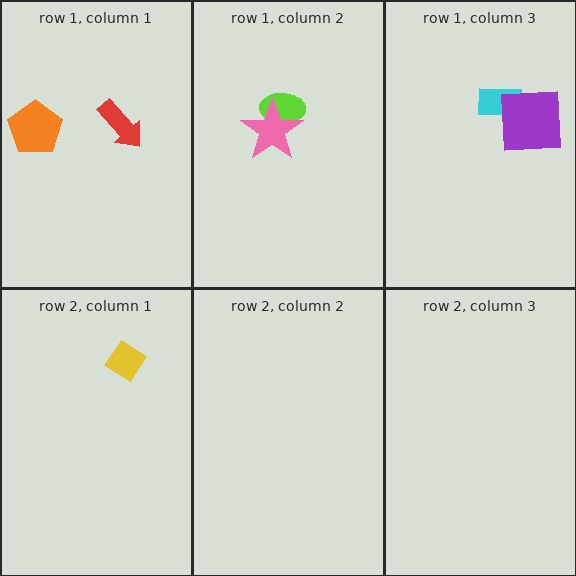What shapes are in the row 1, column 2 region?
The lime ellipse, the pink star.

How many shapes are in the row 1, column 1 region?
2.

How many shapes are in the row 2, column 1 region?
1.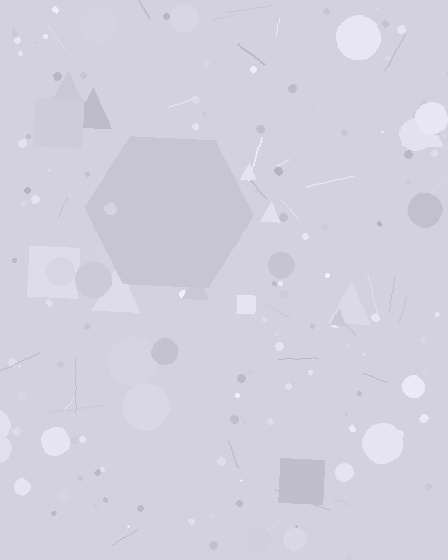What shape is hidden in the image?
A hexagon is hidden in the image.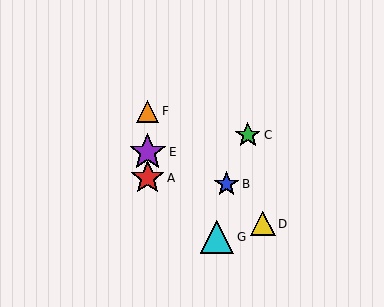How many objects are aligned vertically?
3 objects (A, E, F) are aligned vertically.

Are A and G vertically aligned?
No, A is at x≈148 and G is at x≈217.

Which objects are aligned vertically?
Objects A, E, F are aligned vertically.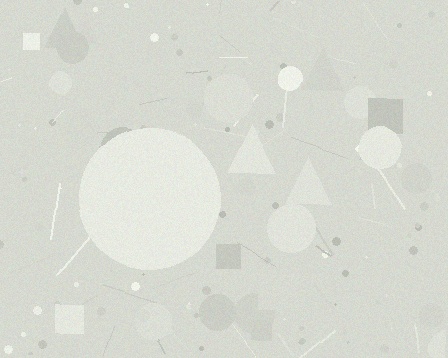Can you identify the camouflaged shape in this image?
The camouflaged shape is a circle.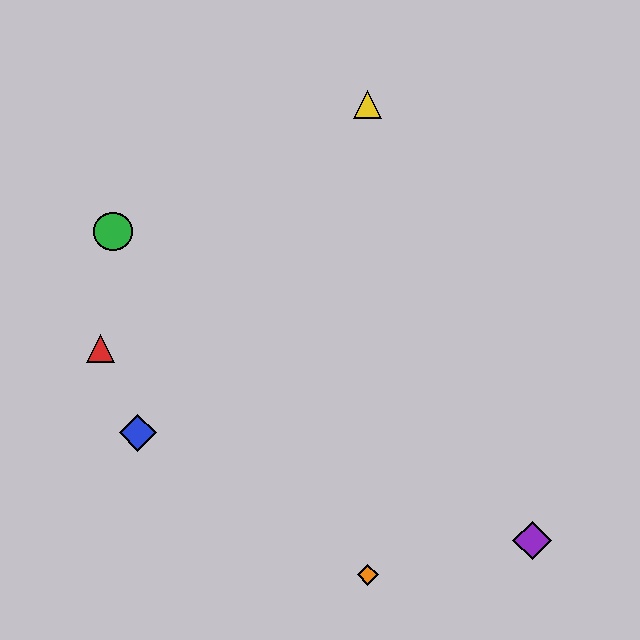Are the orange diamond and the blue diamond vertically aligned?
No, the orange diamond is at x≈368 and the blue diamond is at x≈138.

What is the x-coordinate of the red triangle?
The red triangle is at x≈100.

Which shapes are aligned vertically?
The yellow triangle, the orange diamond are aligned vertically.